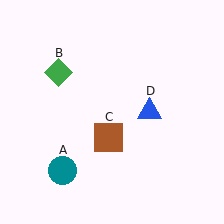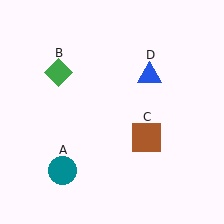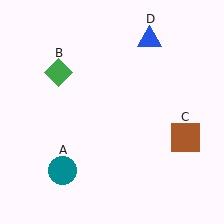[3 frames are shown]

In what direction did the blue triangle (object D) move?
The blue triangle (object D) moved up.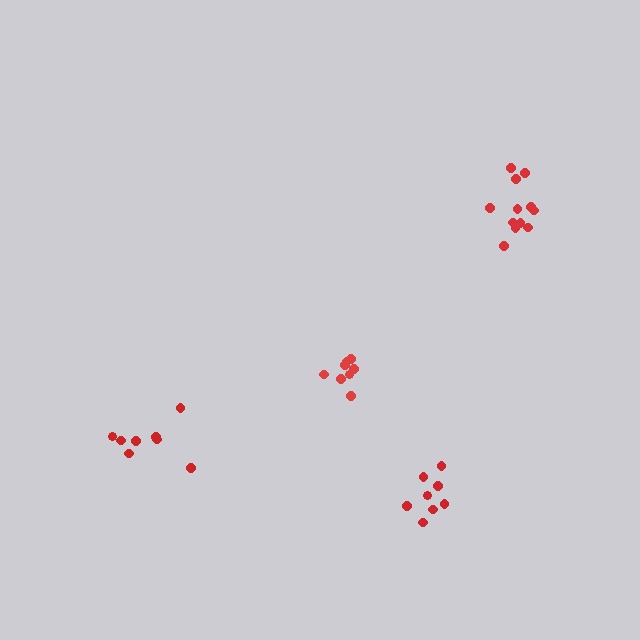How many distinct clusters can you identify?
There are 4 distinct clusters.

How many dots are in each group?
Group 1: 8 dots, Group 2: 12 dots, Group 3: 8 dots, Group 4: 8 dots (36 total).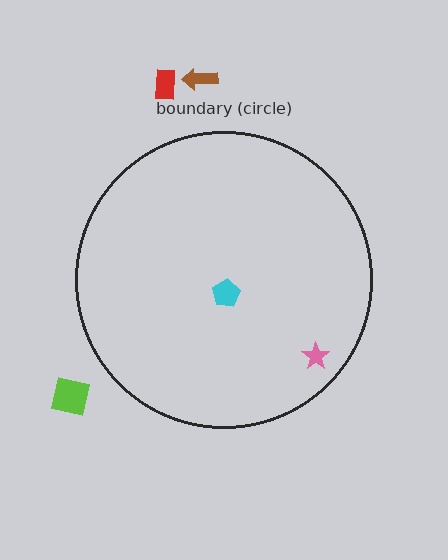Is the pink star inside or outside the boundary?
Inside.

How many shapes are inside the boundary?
2 inside, 3 outside.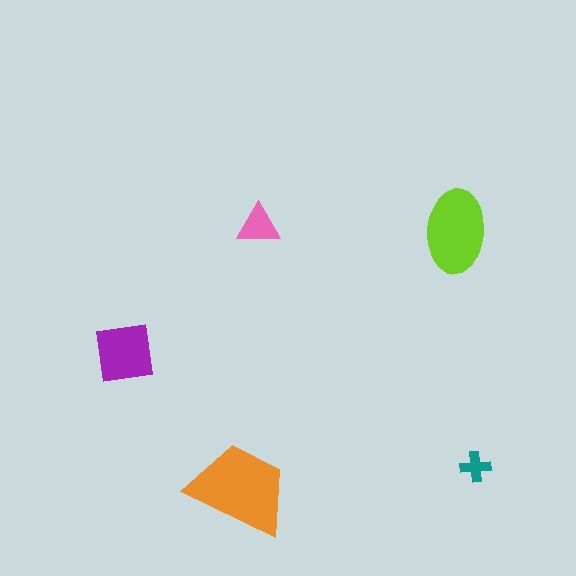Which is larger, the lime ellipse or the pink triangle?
The lime ellipse.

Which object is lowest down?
The orange trapezoid is bottommost.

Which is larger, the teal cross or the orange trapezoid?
The orange trapezoid.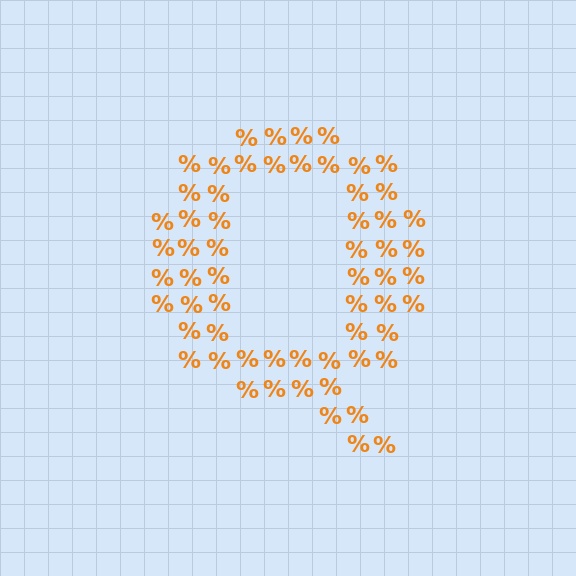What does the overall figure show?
The overall figure shows the letter Q.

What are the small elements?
The small elements are percent signs.